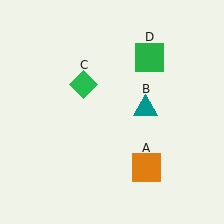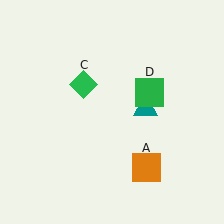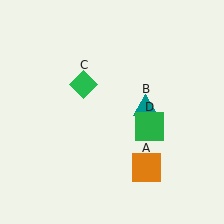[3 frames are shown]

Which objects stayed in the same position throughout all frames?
Orange square (object A) and teal triangle (object B) and green diamond (object C) remained stationary.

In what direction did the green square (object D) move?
The green square (object D) moved down.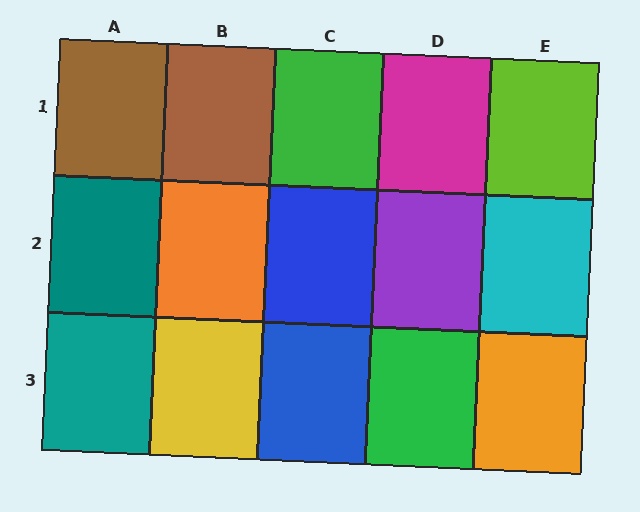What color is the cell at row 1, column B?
Brown.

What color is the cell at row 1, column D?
Magenta.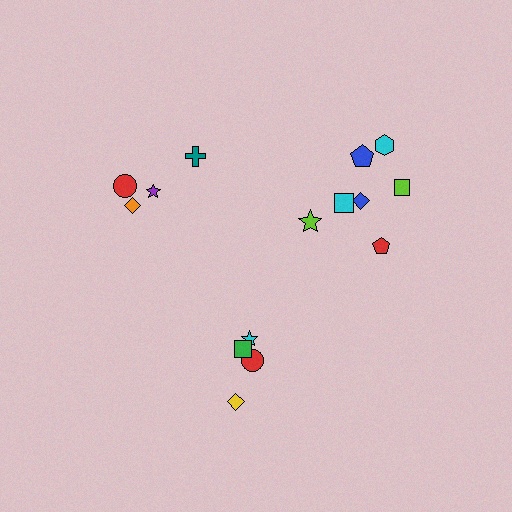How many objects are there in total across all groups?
There are 15 objects.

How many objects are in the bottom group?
There are 4 objects.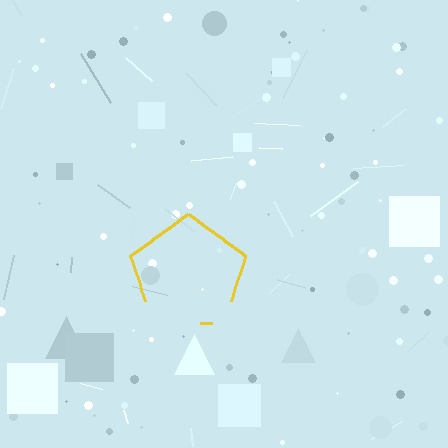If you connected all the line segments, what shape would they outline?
They would outline a pentagon.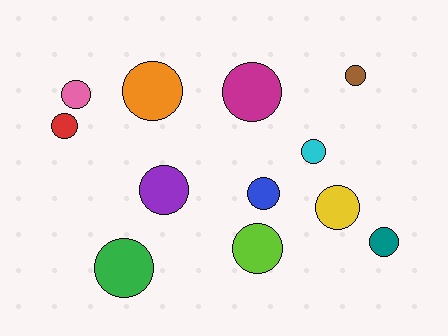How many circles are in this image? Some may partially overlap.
There are 12 circles.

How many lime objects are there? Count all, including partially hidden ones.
There is 1 lime object.